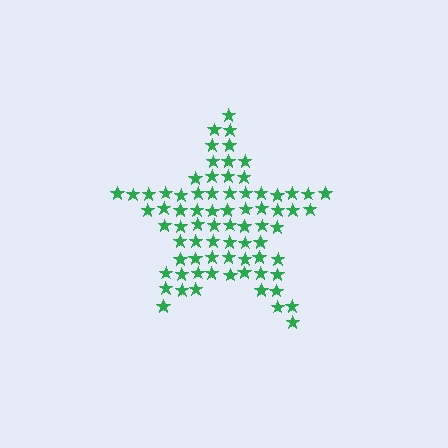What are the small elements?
The small elements are stars.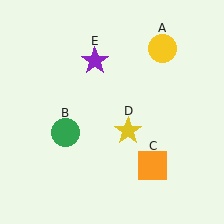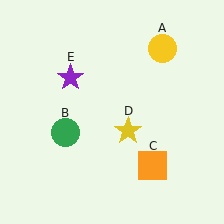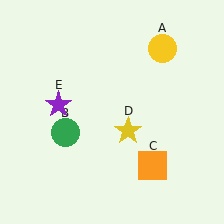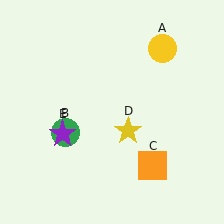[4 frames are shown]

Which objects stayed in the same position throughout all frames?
Yellow circle (object A) and green circle (object B) and orange square (object C) and yellow star (object D) remained stationary.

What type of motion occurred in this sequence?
The purple star (object E) rotated counterclockwise around the center of the scene.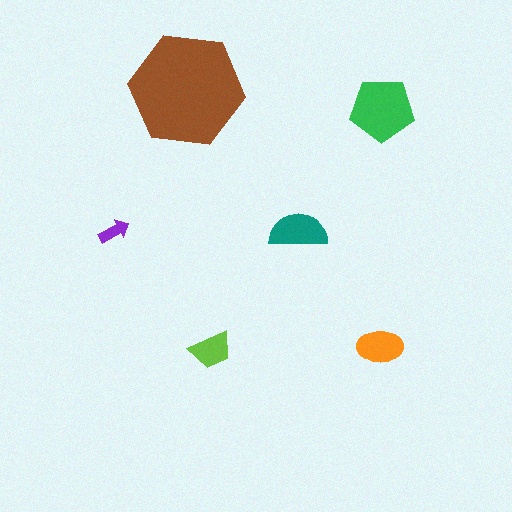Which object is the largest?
The brown hexagon.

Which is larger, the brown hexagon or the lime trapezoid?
The brown hexagon.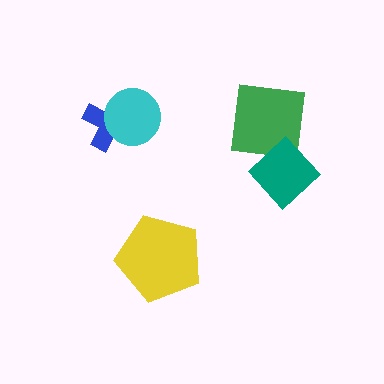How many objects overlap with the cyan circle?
1 object overlaps with the cyan circle.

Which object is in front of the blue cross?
The cyan circle is in front of the blue cross.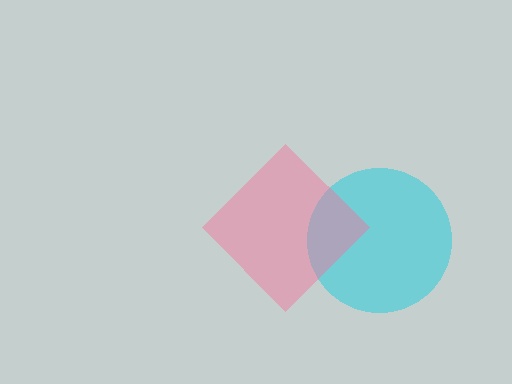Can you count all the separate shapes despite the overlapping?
Yes, there are 2 separate shapes.